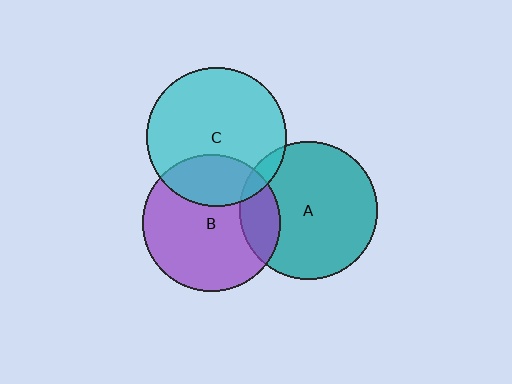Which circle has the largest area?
Circle C (cyan).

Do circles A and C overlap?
Yes.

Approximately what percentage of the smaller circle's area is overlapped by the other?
Approximately 5%.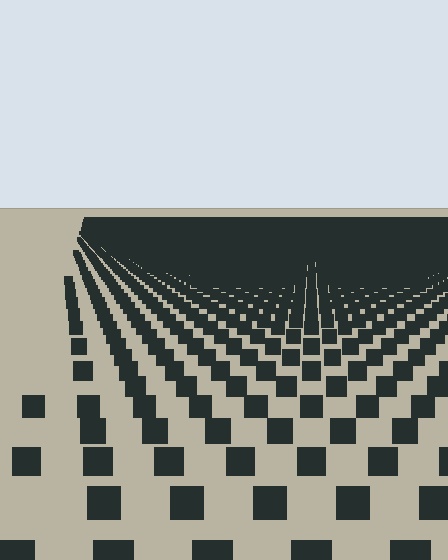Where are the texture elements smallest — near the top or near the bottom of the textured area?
Near the top.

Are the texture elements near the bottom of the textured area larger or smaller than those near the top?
Larger. Near the bottom, elements are closer to the viewer and appear at a bigger on-screen size.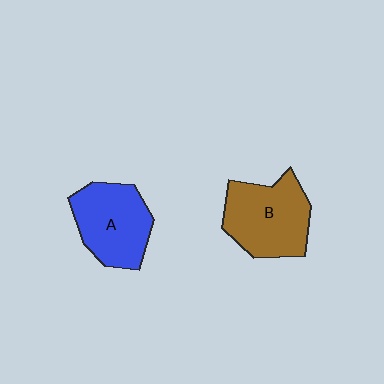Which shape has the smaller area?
Shape A (blue).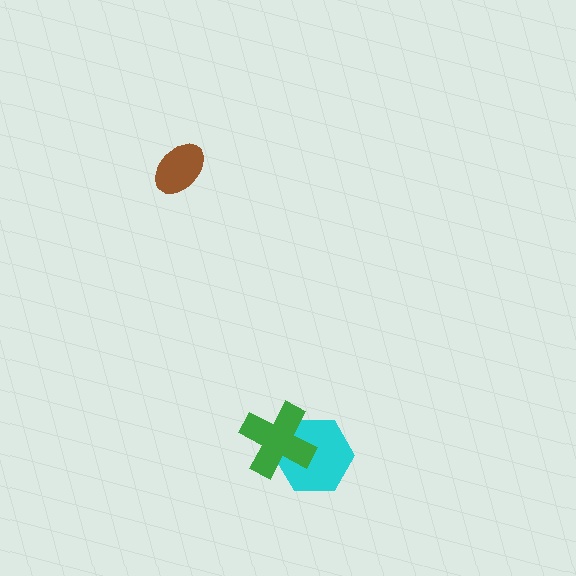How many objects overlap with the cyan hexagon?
1 object overlaps with the cyan hexagon.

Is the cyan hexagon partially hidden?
Yes, it is partially covered by another shape.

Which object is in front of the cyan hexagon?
The green cross is in front of the cyan hexagon.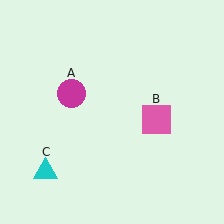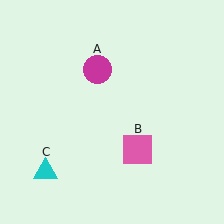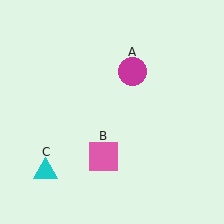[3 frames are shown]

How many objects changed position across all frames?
2 objects changed position: magenta circle (object A), pink square (object B).